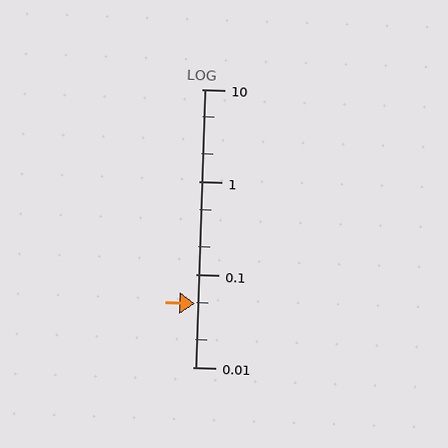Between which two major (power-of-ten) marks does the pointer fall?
The pointer is between 0.01 and 0.1.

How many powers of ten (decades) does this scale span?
The scale spans 3 decades, from 0.01 to 10.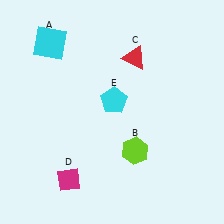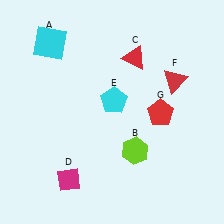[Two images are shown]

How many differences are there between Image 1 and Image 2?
There are 2 differences between the two images.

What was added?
A red triangle (F), a red pentagon (G) were added in Image 2.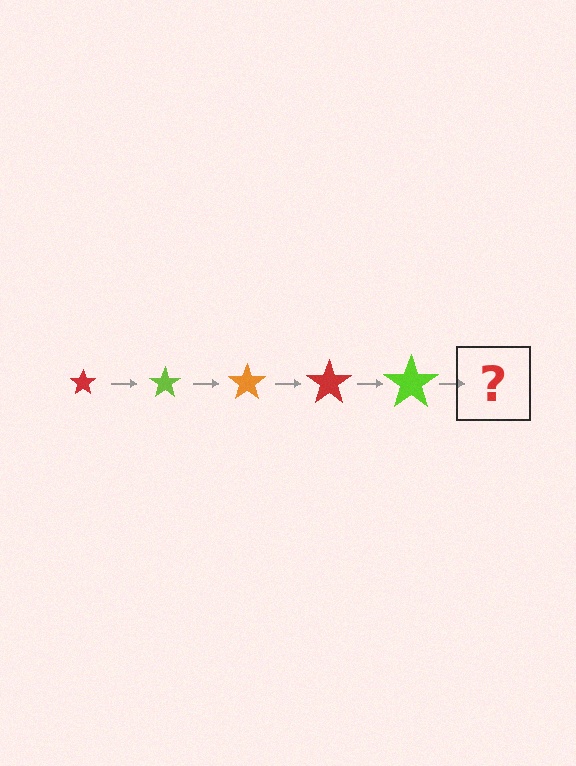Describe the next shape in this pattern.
It should be an orange star, larger than the previous one.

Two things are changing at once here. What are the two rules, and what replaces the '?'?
The two rules are that the star grows larger each step and the color cycles through red, lime, and orange. The '?' should be an orange star, larger than the previous one.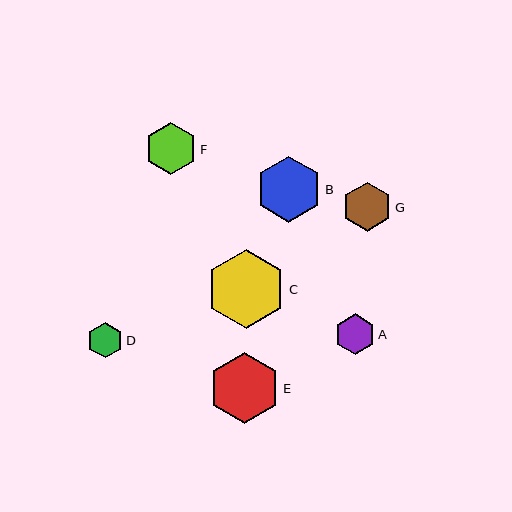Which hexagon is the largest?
Hexagon C is the largest with a size of approximately 79 pixels.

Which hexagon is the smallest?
Hexagon D is the smallest with a size of approximately 35 pixels.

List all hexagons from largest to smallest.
From largest to smallest: C, E, B, F, G, A, D.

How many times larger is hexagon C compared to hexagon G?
Hexagon C is approximately 1.6 times the size of hexagon G.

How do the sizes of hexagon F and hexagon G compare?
Hexagon F and hexagon G are approximately the same size.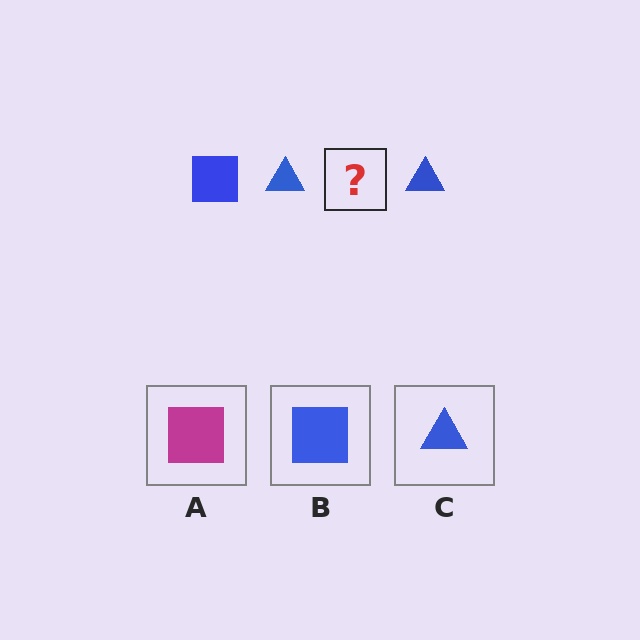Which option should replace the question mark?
Option B.